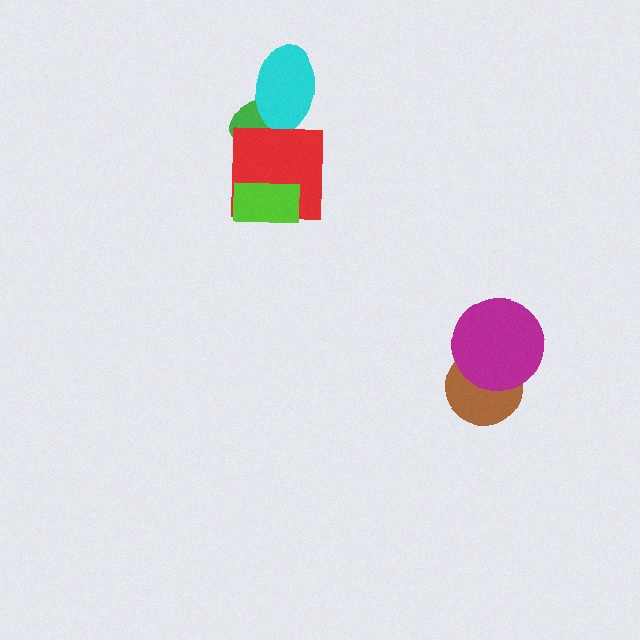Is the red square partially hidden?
Yes, it is partially covered by another shape.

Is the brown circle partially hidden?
Yes, it is partially covered by another shape.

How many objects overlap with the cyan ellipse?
1 object overlaps with the cyan ellipse.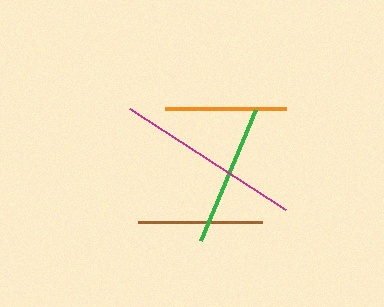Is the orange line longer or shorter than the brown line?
The brown line is longer than the orange line.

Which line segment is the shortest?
The orange line is the shortest at approximately 121 pixels.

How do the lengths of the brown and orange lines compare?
The brown and orange lines are approximately the same length.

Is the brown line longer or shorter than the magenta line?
The magenta line is longer than the brown line.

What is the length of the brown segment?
The brown segment is approximately 125 pixels long.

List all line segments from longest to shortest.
From longest to shortest: magenta, green, brown, orange.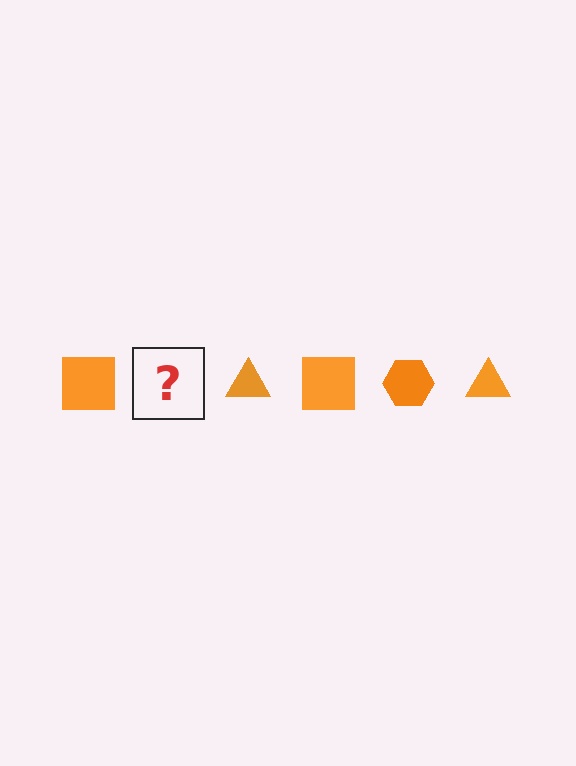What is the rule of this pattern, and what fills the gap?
The rule is that the pattern cycles through square, hexagon, triangle shapes in orange. The gap should be filled with an orange hexagon.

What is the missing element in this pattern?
The missing element is an orange hexagon.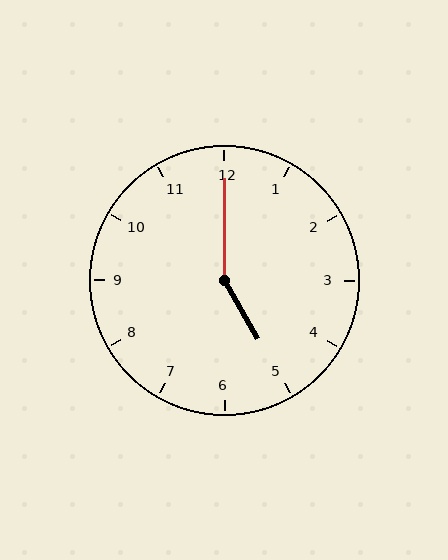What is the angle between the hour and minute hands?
Approximately 150 degrees.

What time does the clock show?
5:00.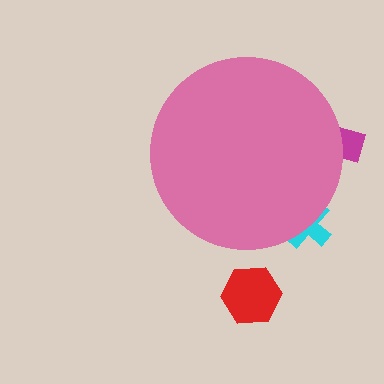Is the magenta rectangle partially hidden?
Yes, the magenta rectangle is partially hidden behind the pink circle.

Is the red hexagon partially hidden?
No, the red hexagon is fully visible.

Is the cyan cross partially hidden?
Yes, the cyan cross is partially hidden behind the pink circle.